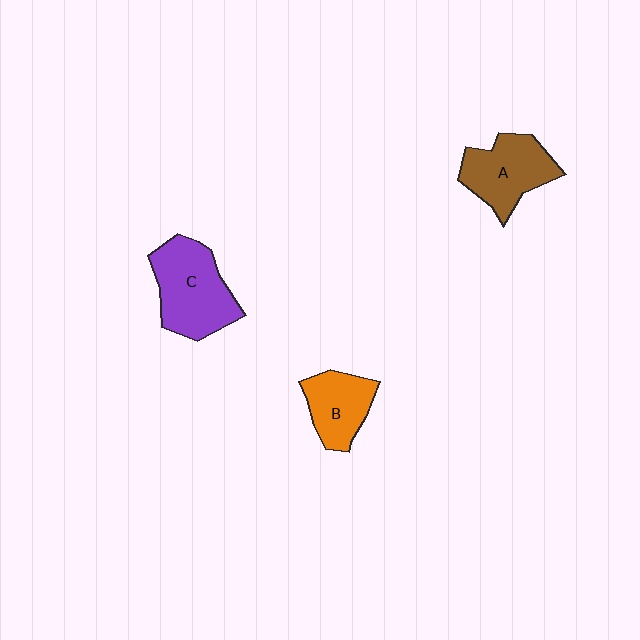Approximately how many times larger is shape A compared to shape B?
Approximately 1.3 times.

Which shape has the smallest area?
Shape B (orange).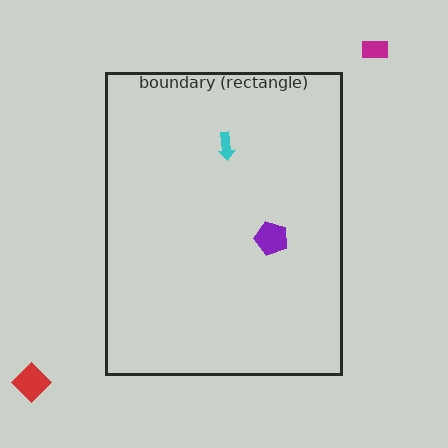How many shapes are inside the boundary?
2 inside, 2 outside.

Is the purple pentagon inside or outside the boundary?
Inside.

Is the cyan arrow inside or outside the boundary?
Inside.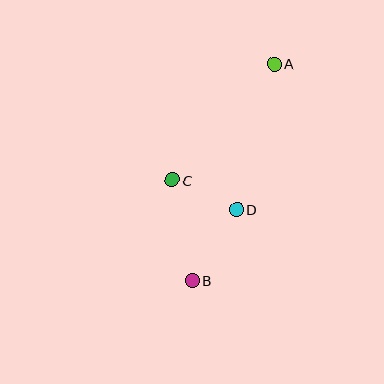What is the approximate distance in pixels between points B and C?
The distance between B and C is approximately 103 pixels.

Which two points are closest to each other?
Points C and D are closest to each other.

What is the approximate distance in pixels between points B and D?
The distance between B and D is approximately 84 pixels.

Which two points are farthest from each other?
Points A and B are farthest from each other.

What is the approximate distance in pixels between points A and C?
The distance between A and C is approximately 154 pixels.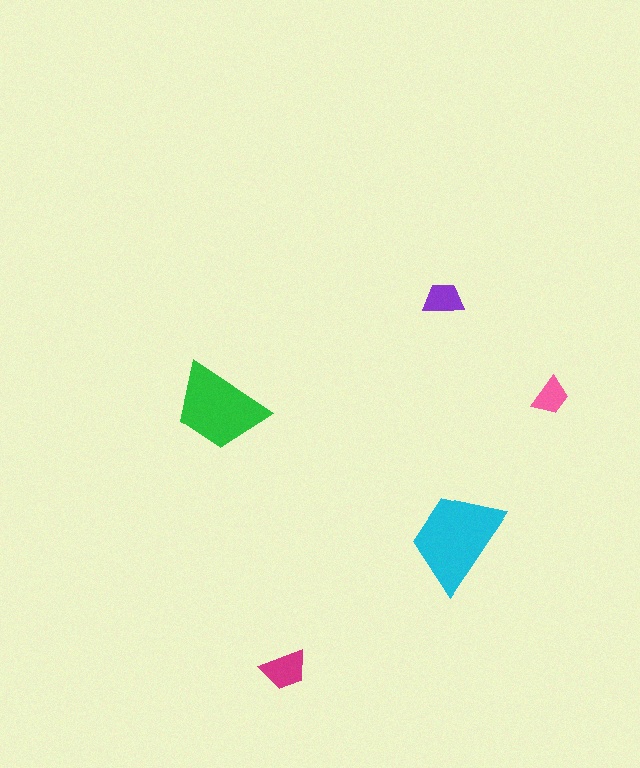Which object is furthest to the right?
The pink trapezoid is rightmost.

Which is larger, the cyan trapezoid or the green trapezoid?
The cyan one.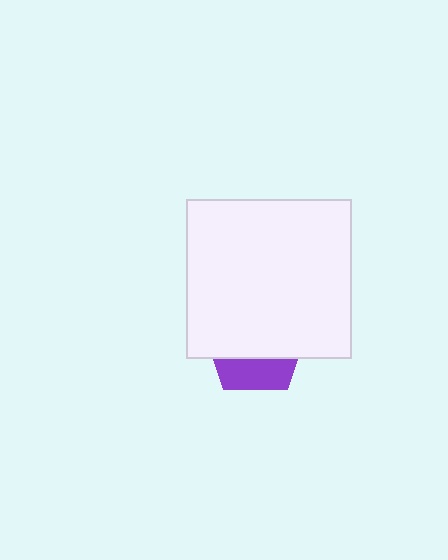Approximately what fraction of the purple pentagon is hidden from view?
Roughly 69% of the purple pentagon is hidden behind the white rectangle.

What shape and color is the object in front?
The object in front is a white rectangle.